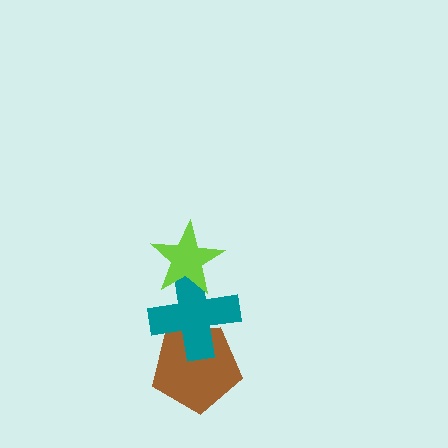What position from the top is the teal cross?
The teal cross is 2nd from the top.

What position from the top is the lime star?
The lime star is 1st from the top.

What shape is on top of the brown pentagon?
The teal cross is on top of the brown pentagon.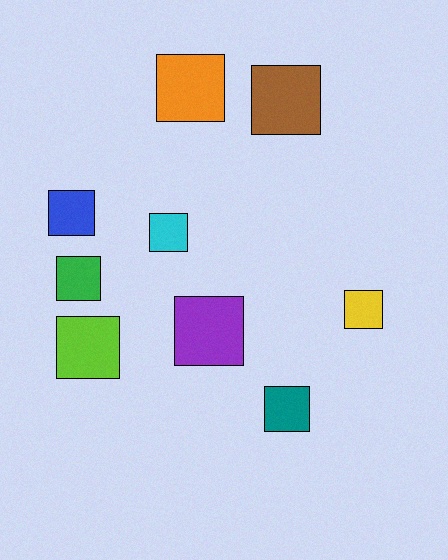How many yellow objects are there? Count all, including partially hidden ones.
There is 1 yellow object.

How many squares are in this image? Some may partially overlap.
There are 9 squares.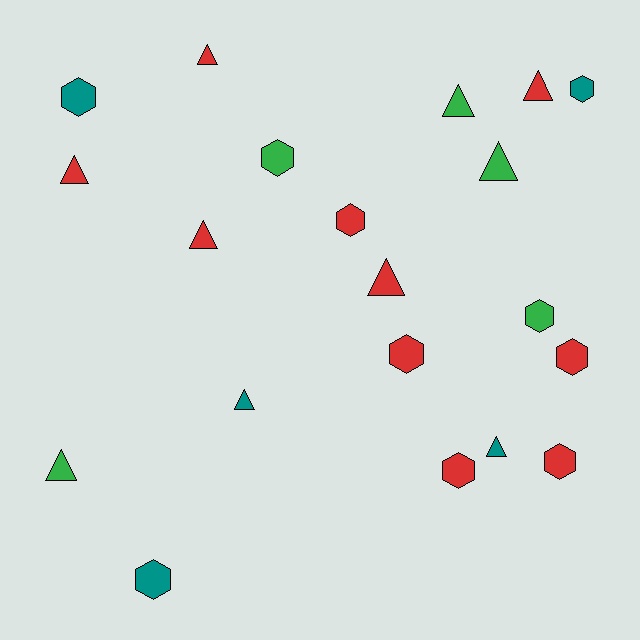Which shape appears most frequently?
Triangle, with 10 objects.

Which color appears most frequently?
Red, with 10 objects.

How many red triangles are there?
There are 5 red triangles.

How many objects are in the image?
There are 20 objects.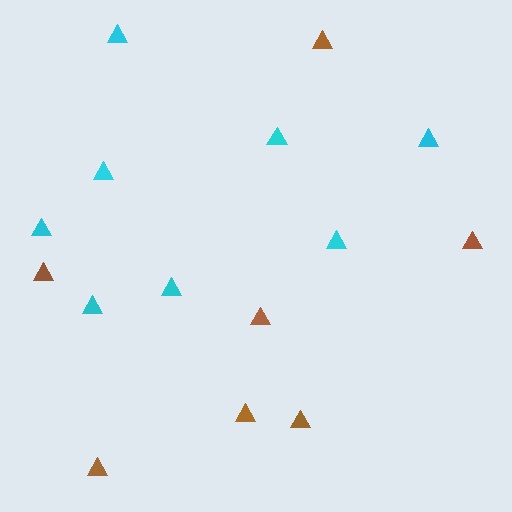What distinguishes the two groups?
There are 2 groups: one group of brown triangles (7) and one group of cyan triangles (8).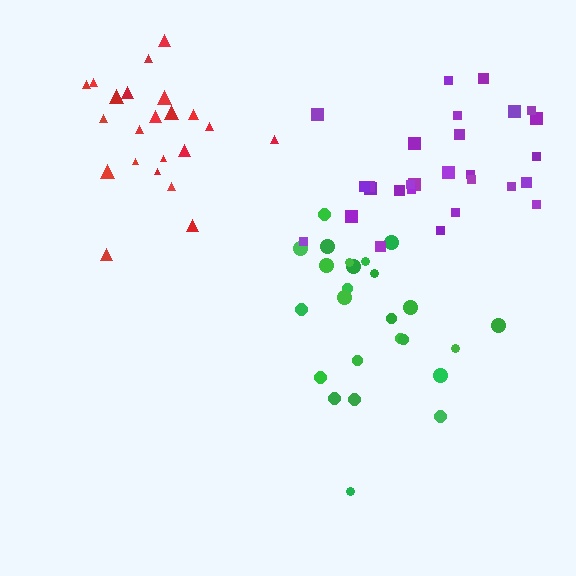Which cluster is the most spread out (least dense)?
Red.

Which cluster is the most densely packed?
Purple.